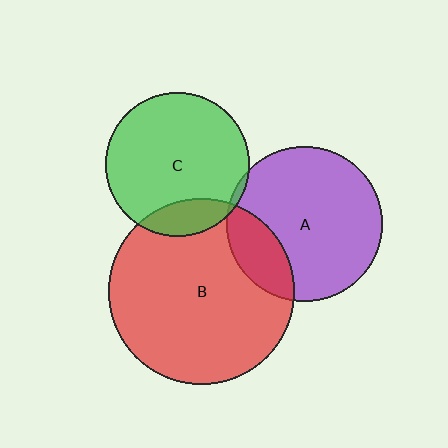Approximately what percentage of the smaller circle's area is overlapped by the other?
Approximately 20%.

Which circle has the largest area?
Circle B (red).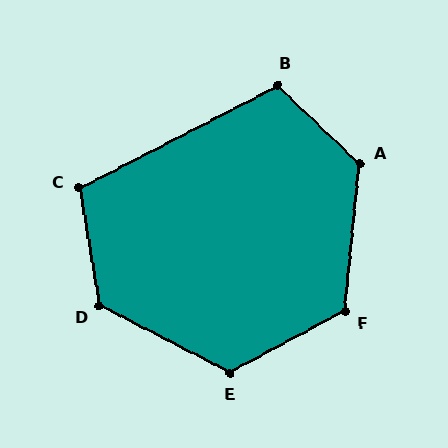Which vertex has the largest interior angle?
A, at approximately 128 degrees.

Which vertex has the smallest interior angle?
C, at approximately 108 degrees.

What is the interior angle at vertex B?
Approximately 109 degrees (obtuse).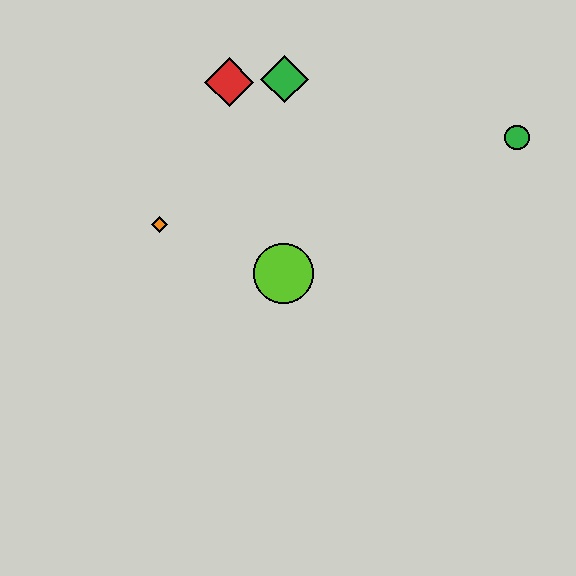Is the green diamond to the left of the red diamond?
No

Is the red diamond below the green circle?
No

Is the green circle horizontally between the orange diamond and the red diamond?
No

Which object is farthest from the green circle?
The orange diamond is farthest from the green circle.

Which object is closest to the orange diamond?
The lime circle is closest to the orange diamond.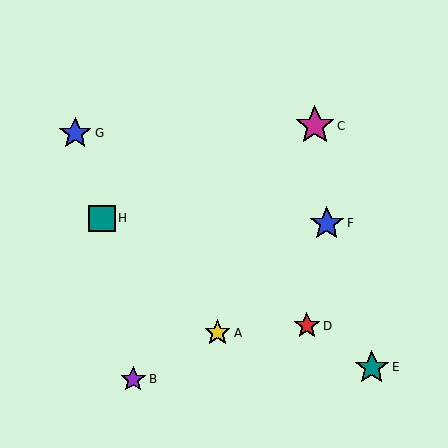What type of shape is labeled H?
Shape H is a teal square.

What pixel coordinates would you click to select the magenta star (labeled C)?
Click at (315, 126) to select the magenta star C.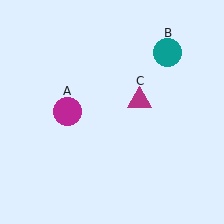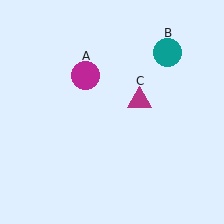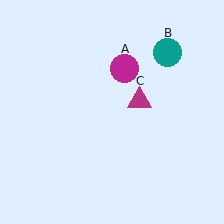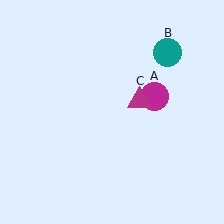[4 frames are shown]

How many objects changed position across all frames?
1 object changed position: magenta circle (object A).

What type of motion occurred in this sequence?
The magenta circle (object A) rotated clockwise around the center of the scene.